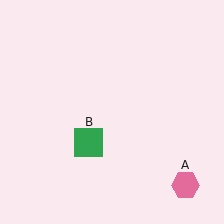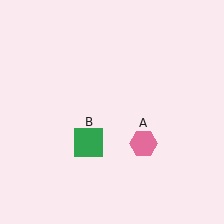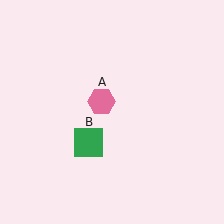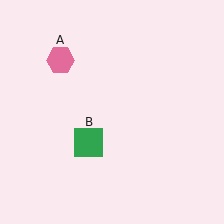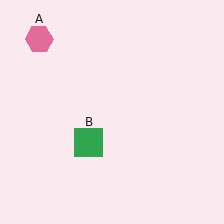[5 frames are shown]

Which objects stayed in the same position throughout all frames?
Green square (object B) remained stationary.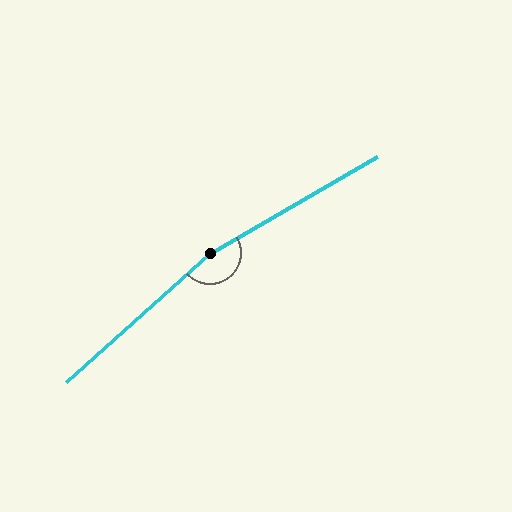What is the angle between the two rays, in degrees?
Approximately 168 degrees.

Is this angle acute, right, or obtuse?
It is obtuse.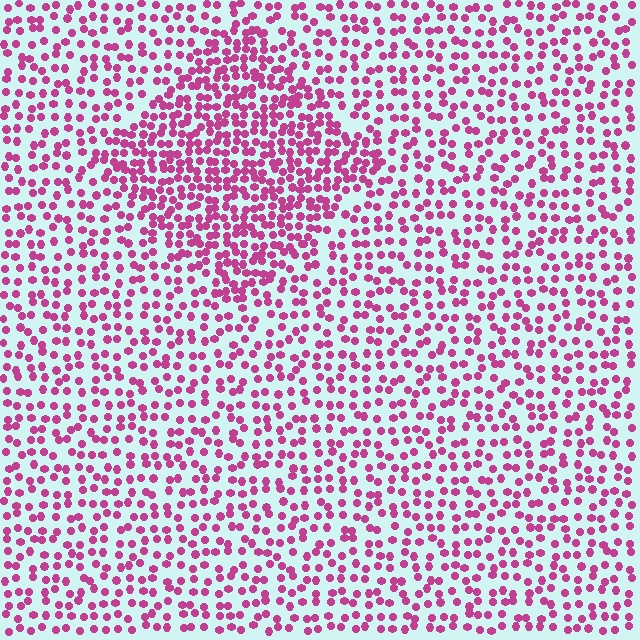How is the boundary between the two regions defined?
The boundary is defined by a change in element density (approximately 1.8x ratio). All elements are the same color, size, and shape.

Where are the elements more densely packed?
The elements are more densely packed inside the diamond boundary.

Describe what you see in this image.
The image contains small magenta elements arranged at two different densities. A diamond-shaped region is visible where the elements are more densely packed than the surrounding area.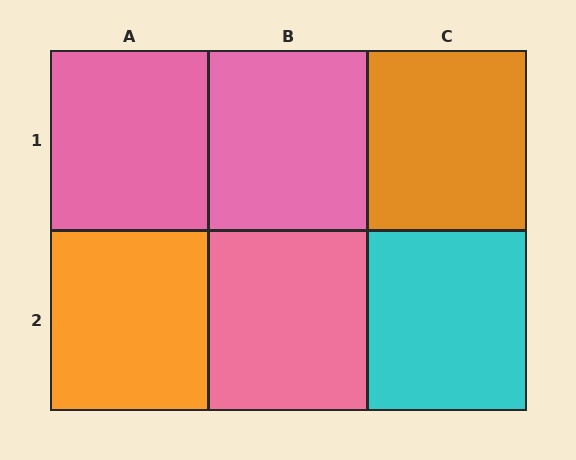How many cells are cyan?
1 cell is cyan.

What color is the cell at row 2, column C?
Cyan.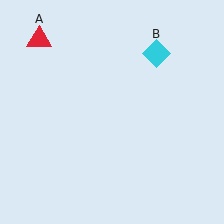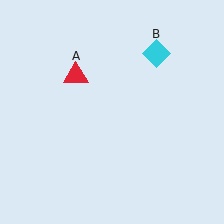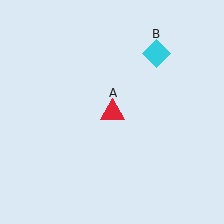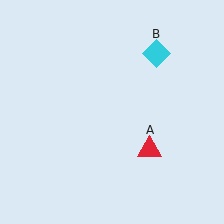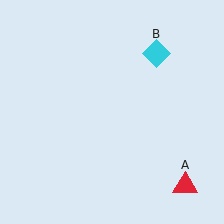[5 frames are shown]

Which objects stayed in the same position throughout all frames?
Cyan diamond (object B) remained stationary.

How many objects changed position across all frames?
1 object changed position: red triangle (object A).